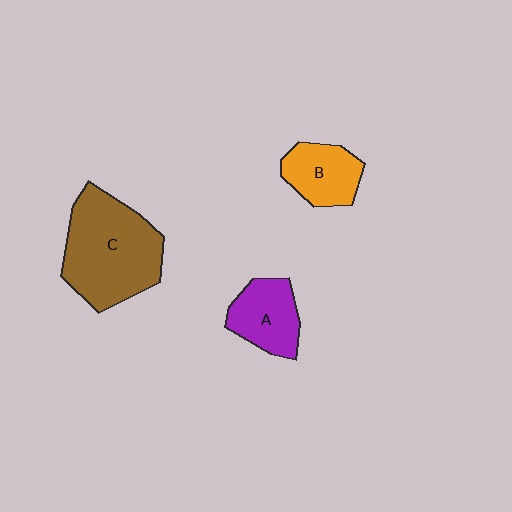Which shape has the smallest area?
Shape B (orange).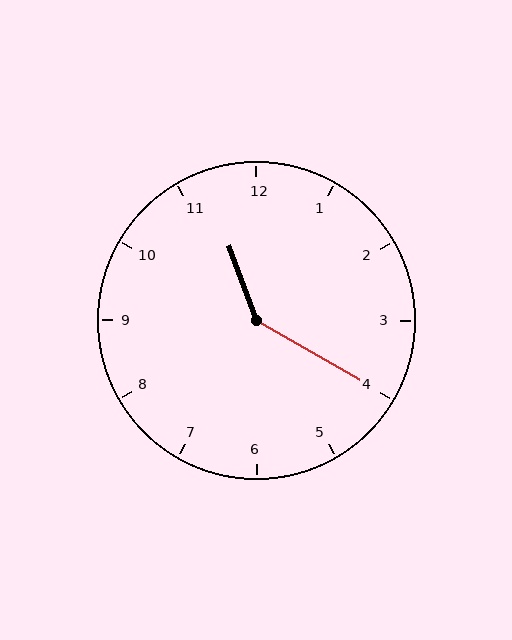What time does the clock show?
11:20.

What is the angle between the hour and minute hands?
Approximately 140 degrees.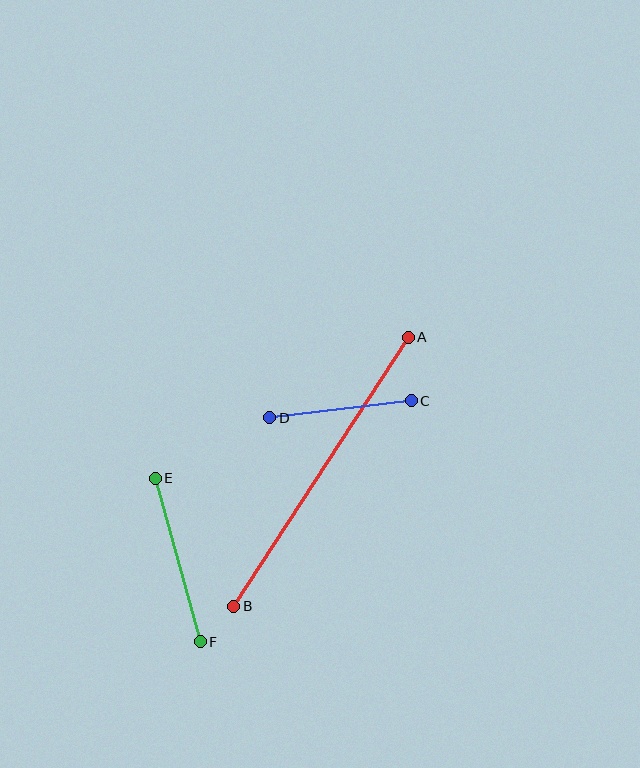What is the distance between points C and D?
The distance is approximately 143 pixels.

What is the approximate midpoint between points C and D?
The midpoint is at approximately (341, 409) pixels.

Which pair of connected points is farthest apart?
Points A and B are farthest apart.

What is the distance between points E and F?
The distance is approximately 170 pixels.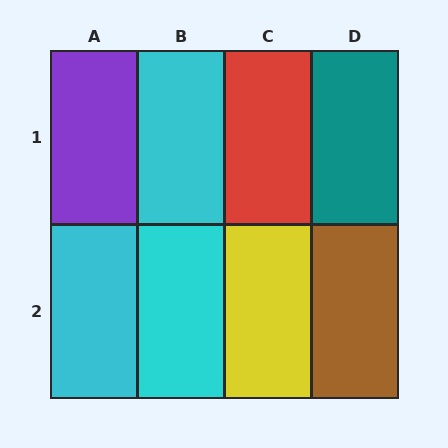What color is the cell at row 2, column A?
Cyan.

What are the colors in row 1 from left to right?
Purple, cyan, red, teal.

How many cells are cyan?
3 cells are cyan.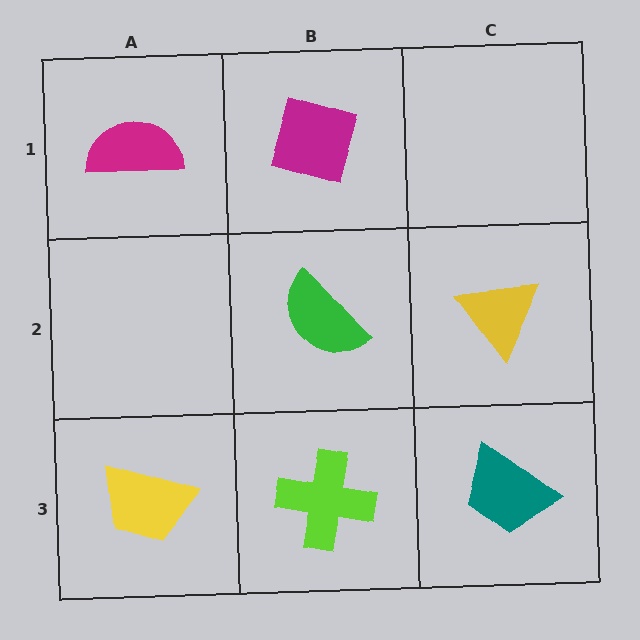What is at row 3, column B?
A lime cross.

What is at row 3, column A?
A yellow trapezoid.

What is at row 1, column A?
A magenta semicircle.